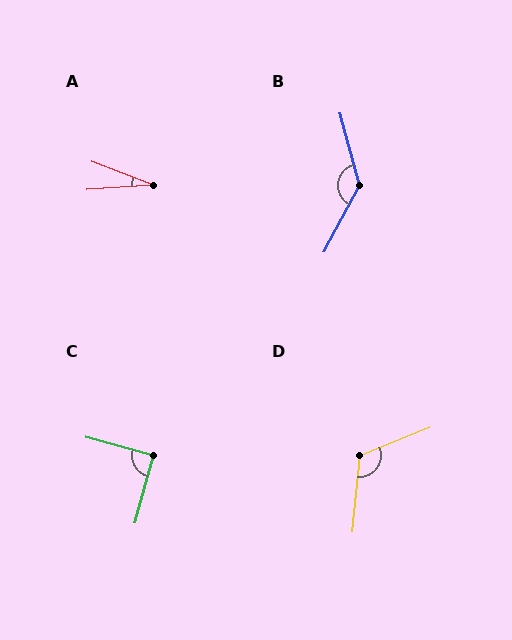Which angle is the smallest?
A, at approximately 25 degrees.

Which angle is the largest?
B, at approximately 136 degrees.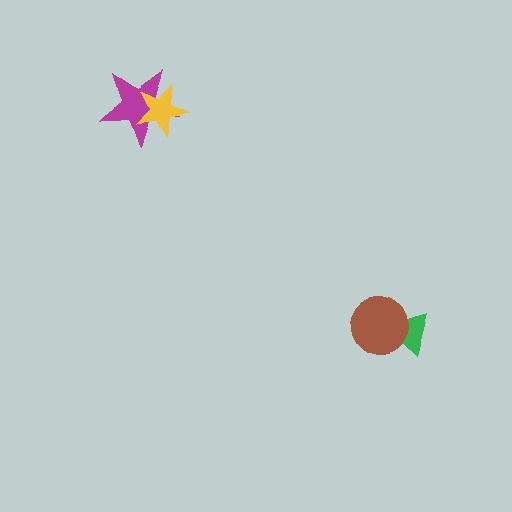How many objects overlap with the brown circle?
1 object overlaps with the brown circle.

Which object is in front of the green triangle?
The brown circle is in front of the green triangle.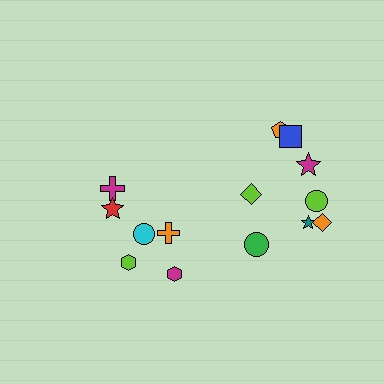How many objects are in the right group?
There are 8 objects.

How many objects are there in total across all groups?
There are 14 objects.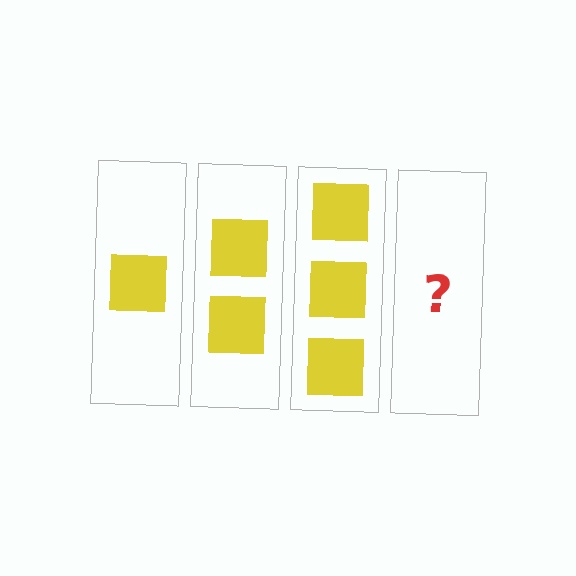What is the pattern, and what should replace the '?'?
The pattern is that each step adds one more square. The '?' should be 4 squares.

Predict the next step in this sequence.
The next step is 4 squares.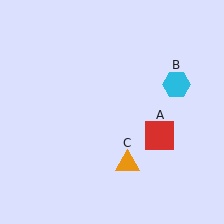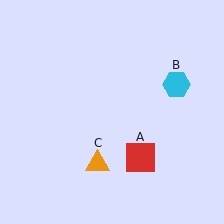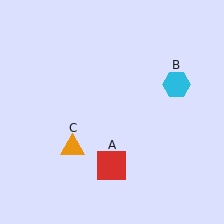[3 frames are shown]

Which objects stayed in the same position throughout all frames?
Cyan hexagon (object B) remained stationary.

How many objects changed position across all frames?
2 objects changed position: red square (object A), orange triangle (object C).